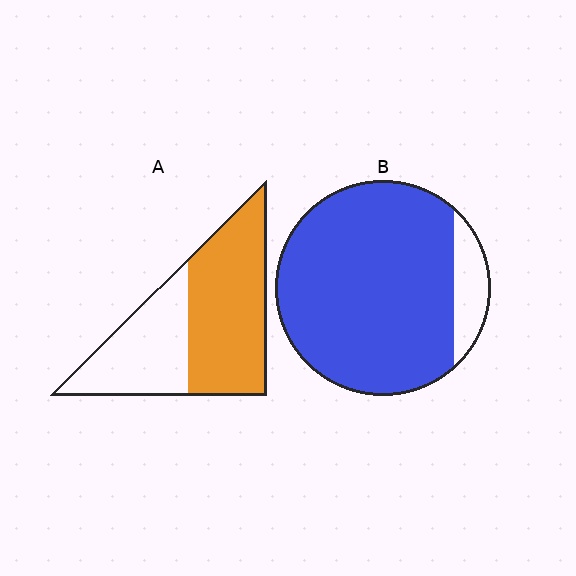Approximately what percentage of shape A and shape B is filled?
A is approximately 60% and B is approximately 90%.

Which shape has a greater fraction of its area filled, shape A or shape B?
Shape B.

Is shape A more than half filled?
Yes.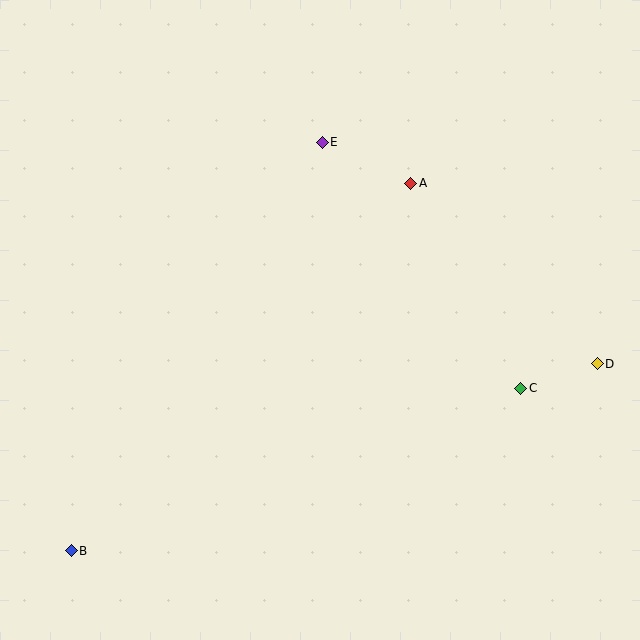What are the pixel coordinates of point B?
Point B is at (71, 551).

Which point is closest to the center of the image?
Point A at (411, 183) is closest to the center.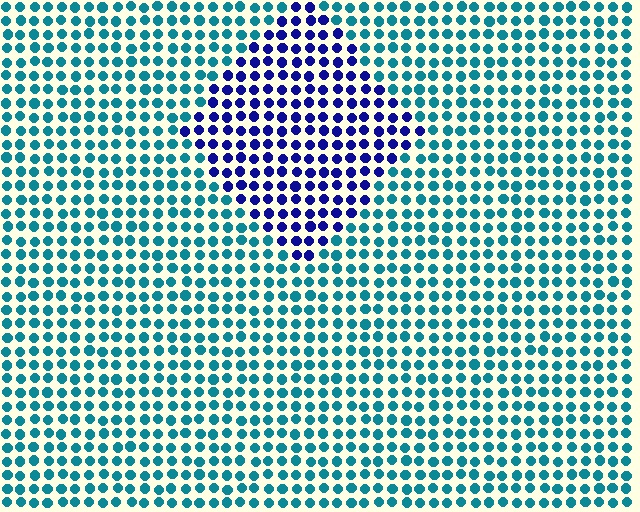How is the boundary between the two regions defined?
The boundary is defined purely by a slight shift in hue (about 54 degrees). Spacing, size, and orientation are identical on both sides.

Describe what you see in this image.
The image is filled with small teal elements in a uniform arrangement. A diamond-shaped region is visible where the elements are tinted to a slightly different hue, forming a subtle color boundary.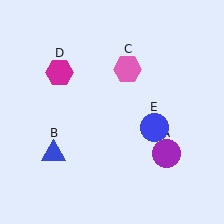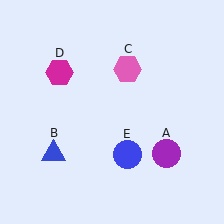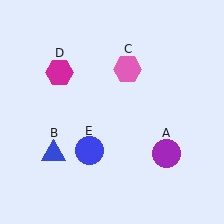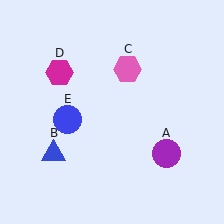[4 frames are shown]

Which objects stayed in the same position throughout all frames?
Purple circle (object A) and blue triangle (object B) and pink hexagon (object C) and magenta hexagon (object D) remained stationary.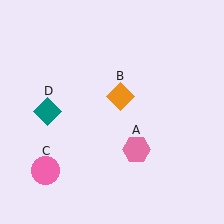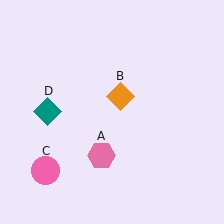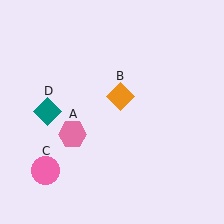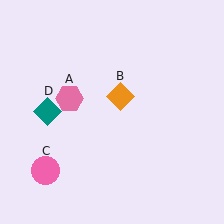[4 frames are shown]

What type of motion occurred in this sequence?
The pink hexagon (object A) rotated clockwise around the center of the scene.